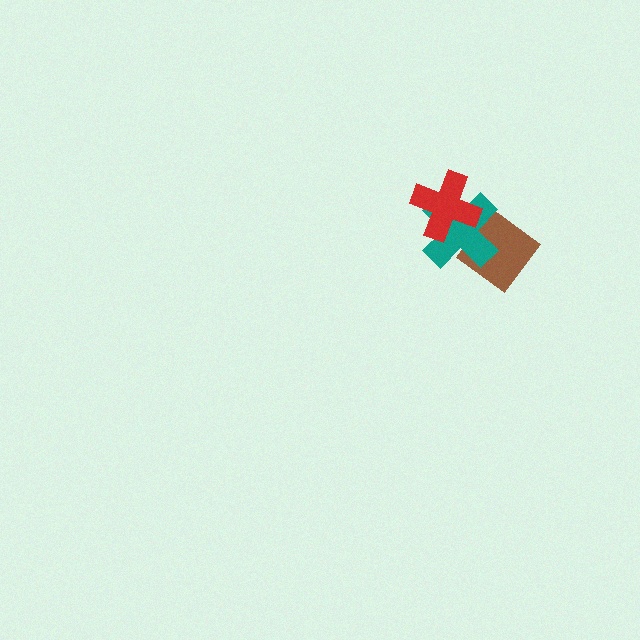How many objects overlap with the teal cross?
2 objects overlap with the teal cross.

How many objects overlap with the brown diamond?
2 objects overlap with the brown diamond.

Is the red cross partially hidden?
No, no other shape covers it.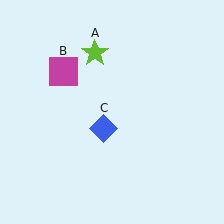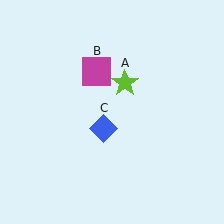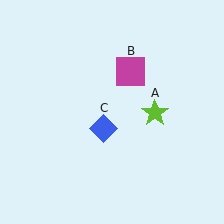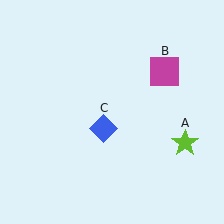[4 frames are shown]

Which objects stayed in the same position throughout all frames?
Blue diamond (object C) remained stationary.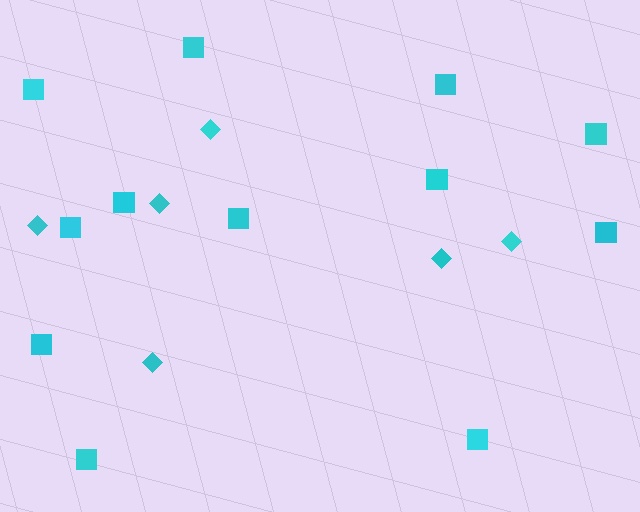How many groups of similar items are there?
There are 2 groups: one group of squares (12) and one group of diamonds (6).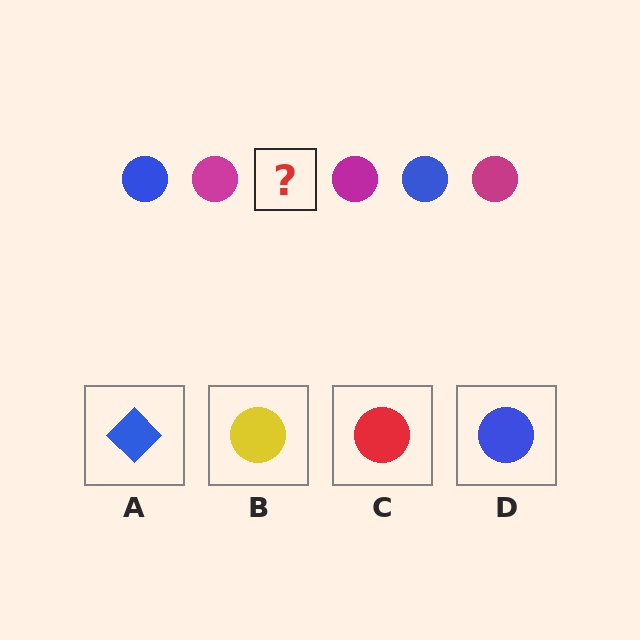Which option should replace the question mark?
Option D.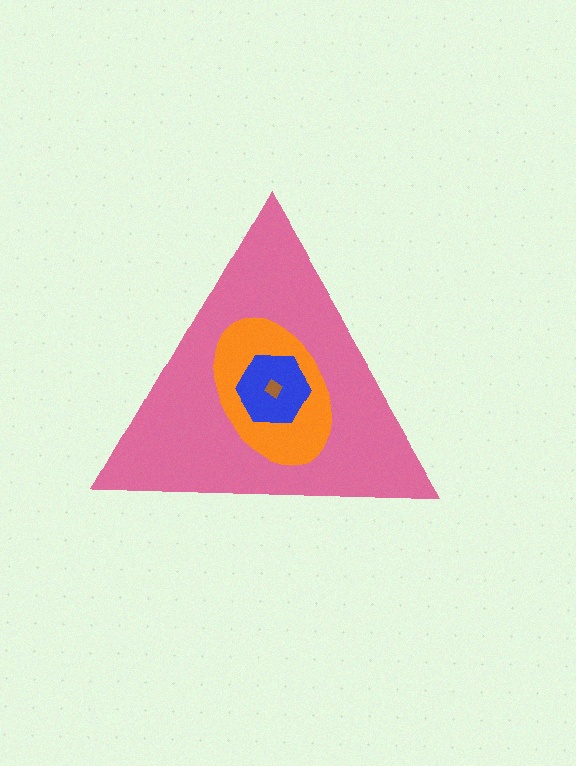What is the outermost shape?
The pink triangle.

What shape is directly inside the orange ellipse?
The blue hexagon.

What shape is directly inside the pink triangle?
The orange ellipse.